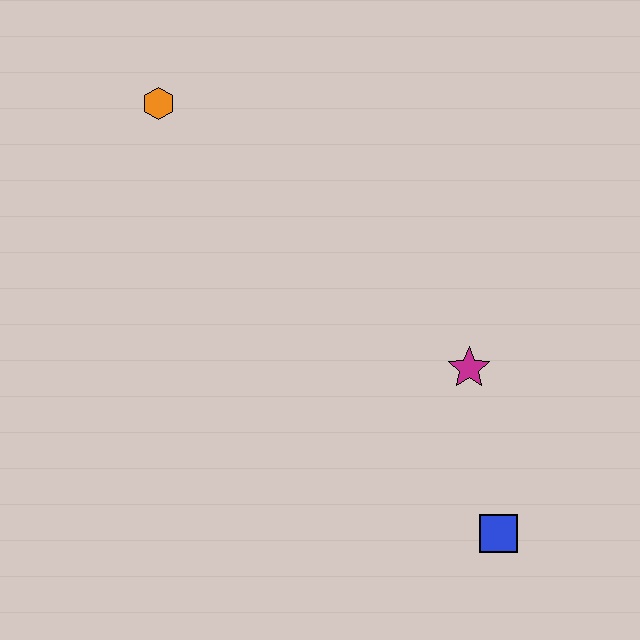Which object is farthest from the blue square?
The orange hexagon is farthest from the blue square.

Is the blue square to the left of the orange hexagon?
No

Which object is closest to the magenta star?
The blue square is closest to the magenta star.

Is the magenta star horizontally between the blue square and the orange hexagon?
Yes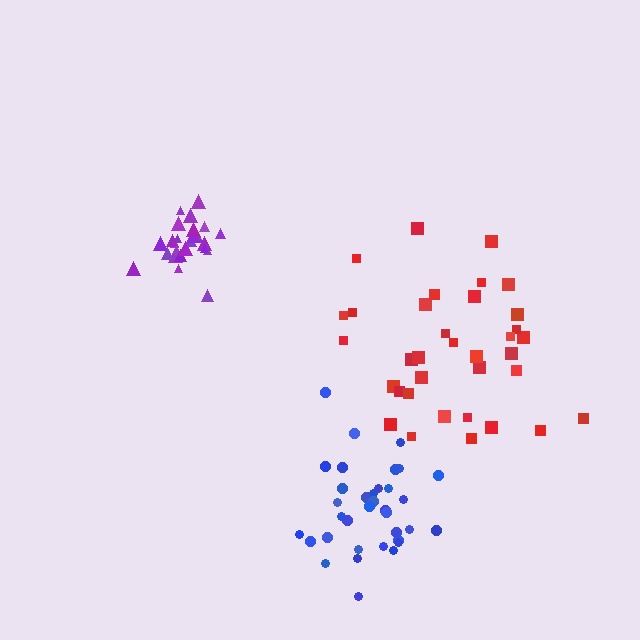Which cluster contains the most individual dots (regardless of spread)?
Red (35).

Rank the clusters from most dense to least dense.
purple, blue, red.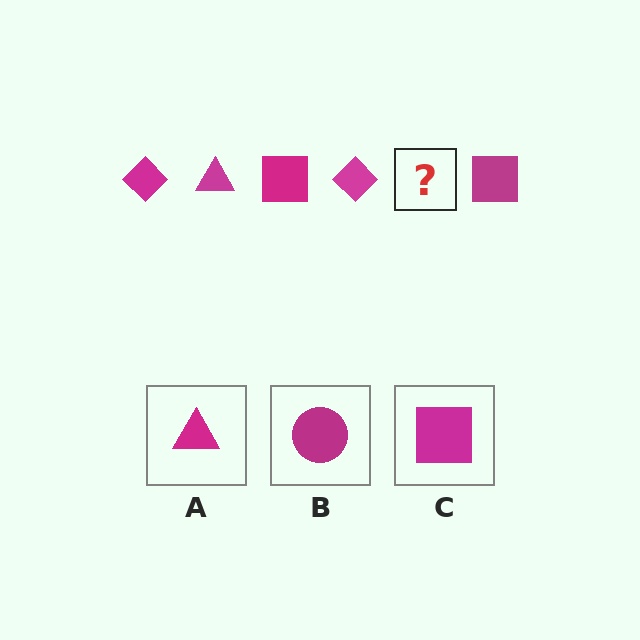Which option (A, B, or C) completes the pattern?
A.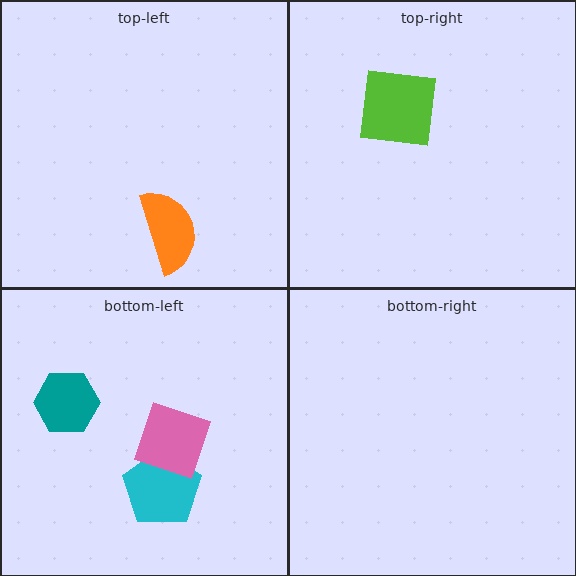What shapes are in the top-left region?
The orange semicircle.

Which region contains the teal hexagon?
The bottom-left region.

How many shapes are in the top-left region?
1.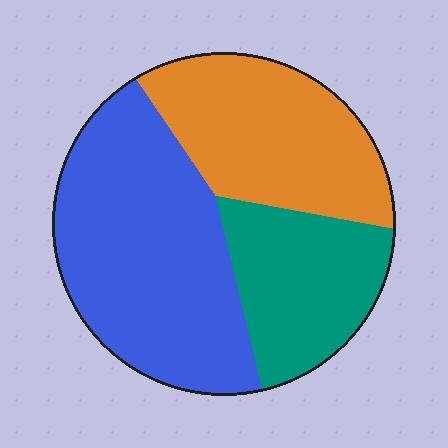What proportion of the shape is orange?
Orange covers roughly 30% of the shape.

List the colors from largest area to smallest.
From largest to smallest: blue, orange, teal.